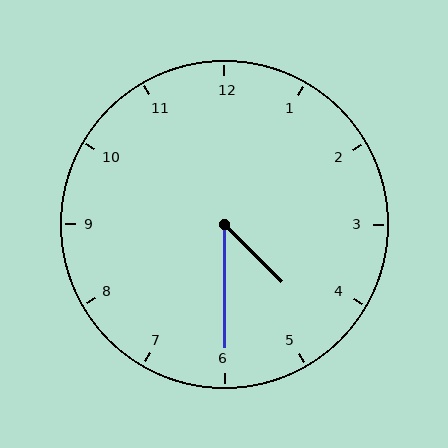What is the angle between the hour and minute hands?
Approximately 45 degrees.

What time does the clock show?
4:30.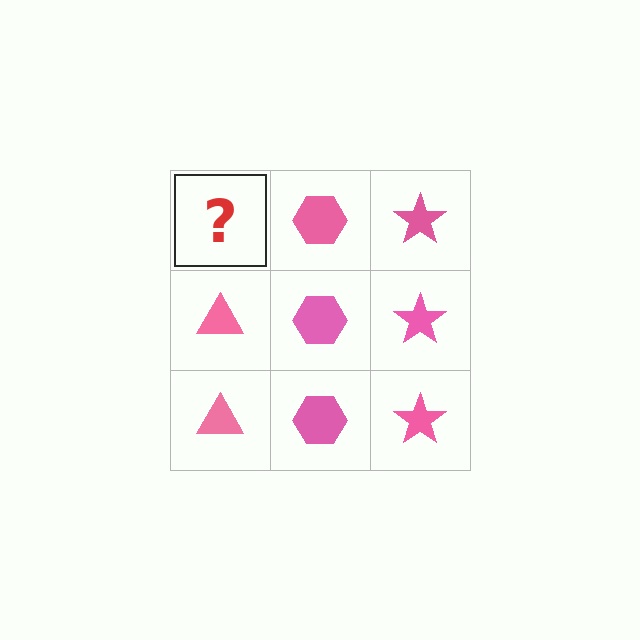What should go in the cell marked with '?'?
The missing cell should contain a pink triangle.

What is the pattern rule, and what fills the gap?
The rule is that each column has a consistent shape. The gap should be filled with a pink triangle.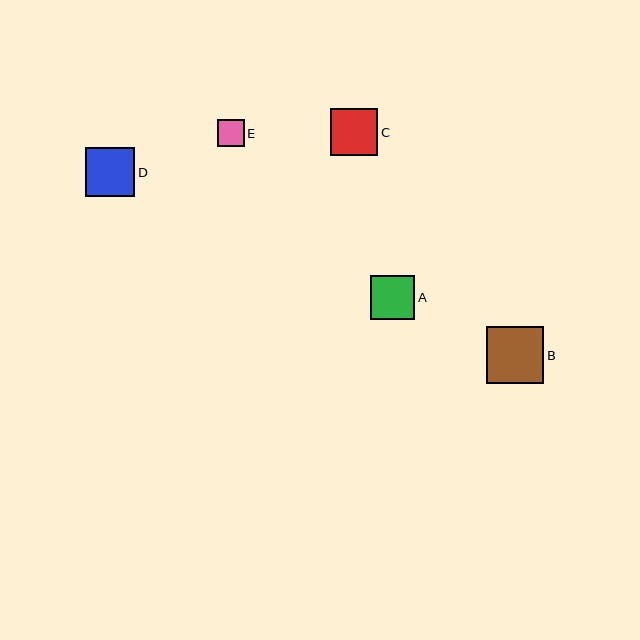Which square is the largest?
Square B is the largest with a size of approximately 57 pixels.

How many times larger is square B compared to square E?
Square B is approximately 2.1 times the size of square E.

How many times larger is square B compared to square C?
Square B is approximately 1.2 times the size of square C.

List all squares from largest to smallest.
From largest to smallest: B, D, C, A, E.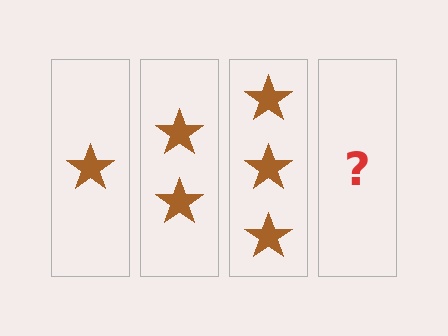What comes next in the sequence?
The next element should be 4 stars.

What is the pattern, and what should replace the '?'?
The pattern is that each step adds one more star. The '?' should be 4 stars.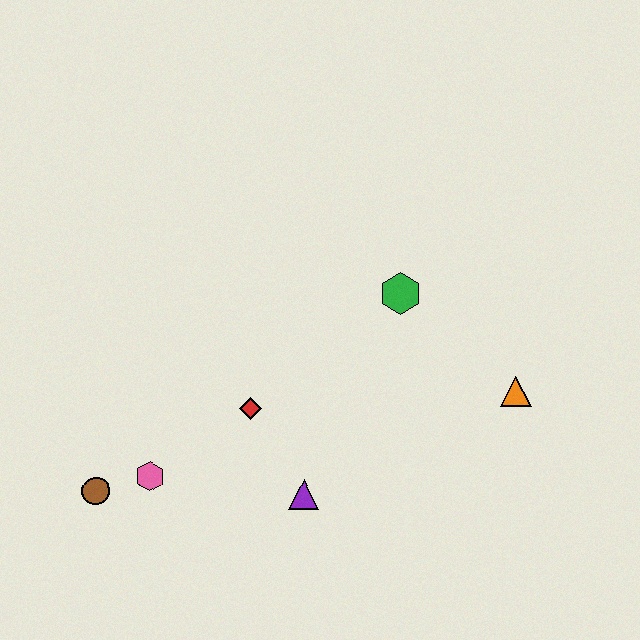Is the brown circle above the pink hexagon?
No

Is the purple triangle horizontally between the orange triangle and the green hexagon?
No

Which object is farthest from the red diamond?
The orange triangle is farthest from the red diamond.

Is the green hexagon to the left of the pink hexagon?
No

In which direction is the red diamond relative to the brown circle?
The red diamond is to the right of the brown circle.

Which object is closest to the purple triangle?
The red diamond is closest to the purple triangle.